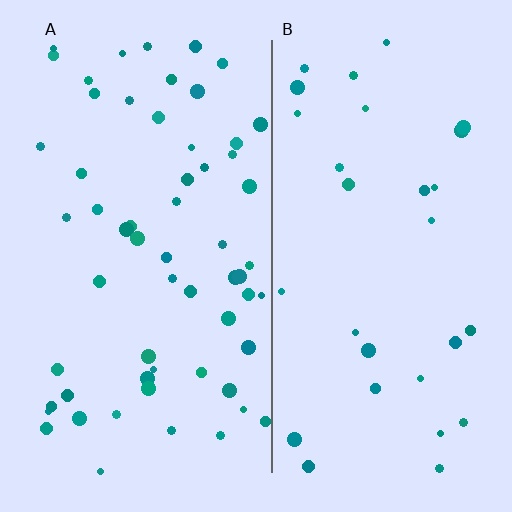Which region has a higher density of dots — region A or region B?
A (the left).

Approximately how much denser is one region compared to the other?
Approximately 2.0× — region A over region B.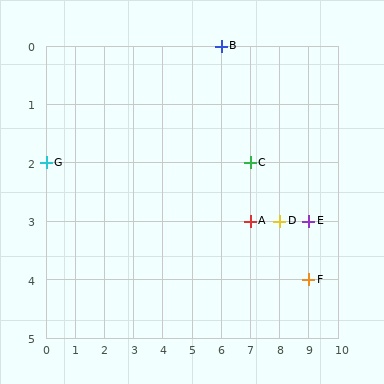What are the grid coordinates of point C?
Point C is at grid coordinates (7, 2).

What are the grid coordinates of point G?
Point G is at grid coordinates (0, 2).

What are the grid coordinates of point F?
Point F is at grid coordinates (9, 4).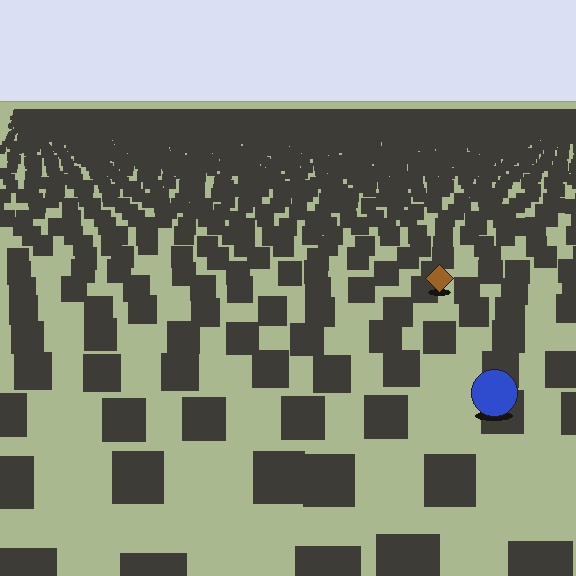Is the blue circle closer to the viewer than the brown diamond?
Yes. The blue circle is closer — you can tell from the texture gradient: the ground texture is coarser near it.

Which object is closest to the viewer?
The blue circle is closest. The texture marks near it are larger and more spread out.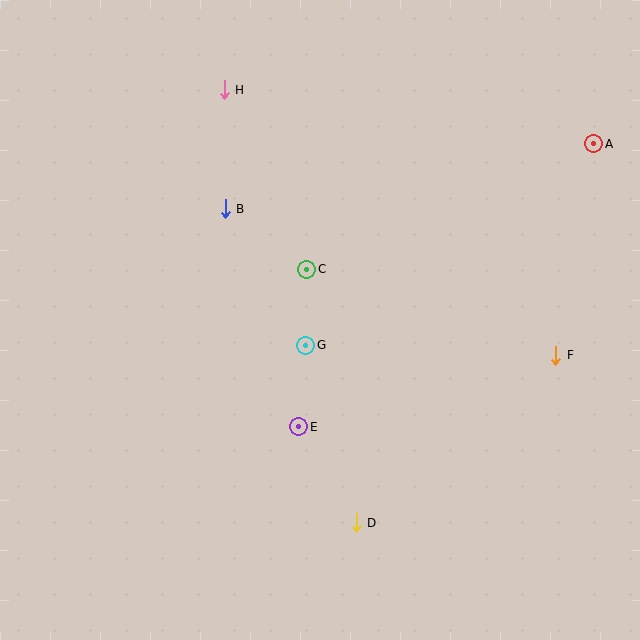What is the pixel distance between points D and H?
The distance between D and H is 453 pixels.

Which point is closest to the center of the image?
Point G at (306, 345) is closest to the center.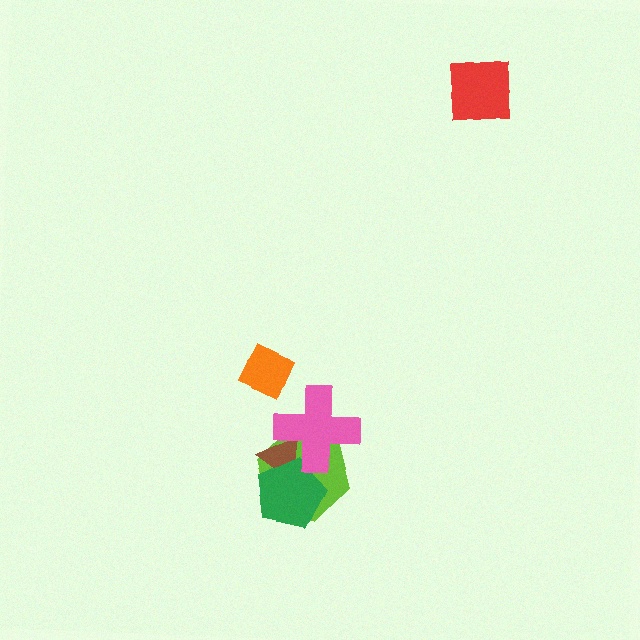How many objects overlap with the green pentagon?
3 objects overlap with the green pentagon.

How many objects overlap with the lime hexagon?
3 objects overlap with the lime hexagon.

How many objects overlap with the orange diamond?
0 objects overlap with the orange diamond.